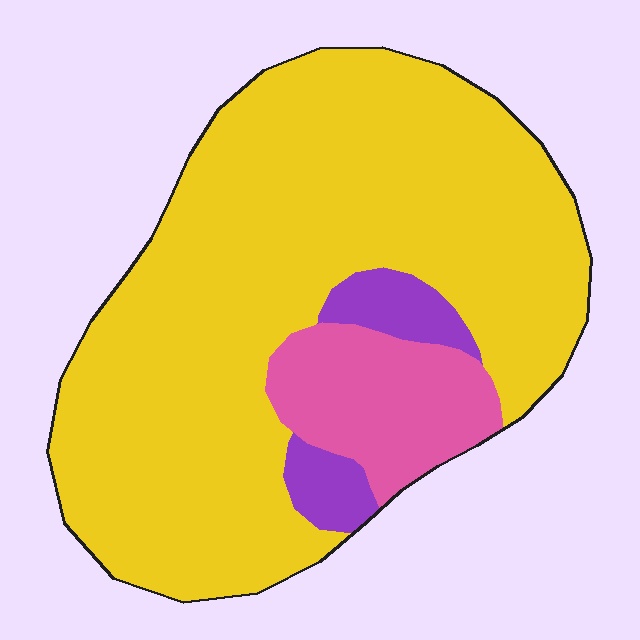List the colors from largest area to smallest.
From largest to smallest: yellow, pink, purple.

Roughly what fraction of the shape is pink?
Pink covers around 15% of the shape.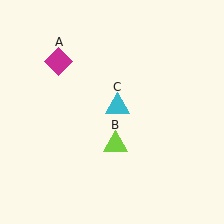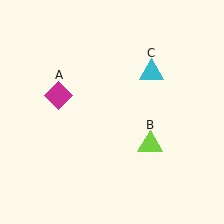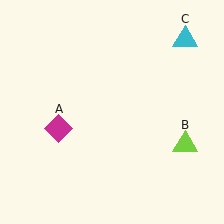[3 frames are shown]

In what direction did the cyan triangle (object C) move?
The cyan triangle (object C) moved up and to the right.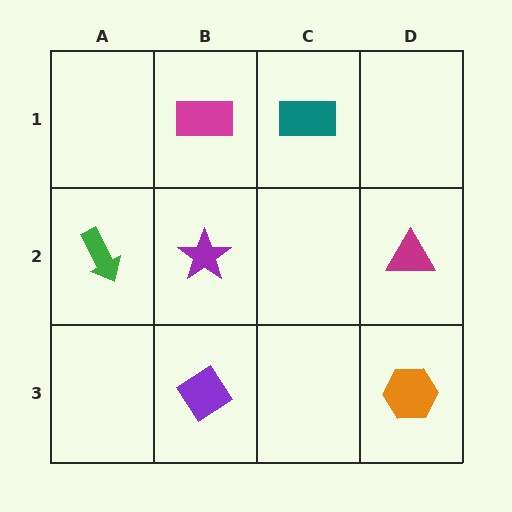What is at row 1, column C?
A teal rectangle.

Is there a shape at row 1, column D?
No, that cell is empty.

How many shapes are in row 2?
3 shapes.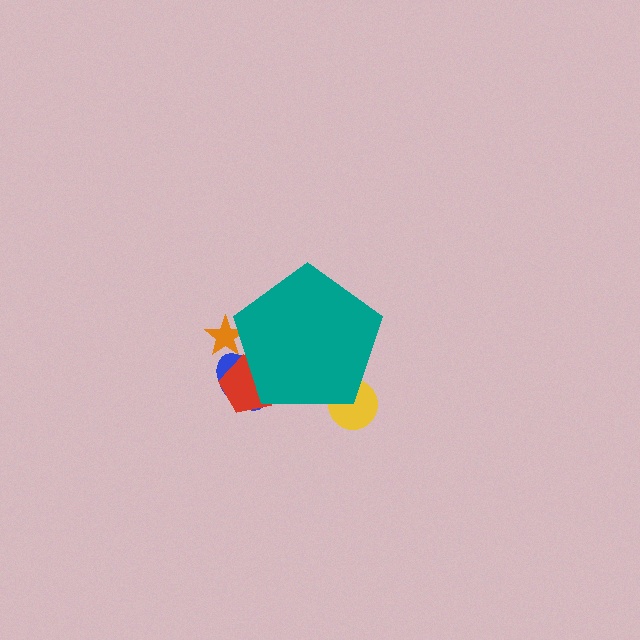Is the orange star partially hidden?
Yes, the orange star is partially hidden behind the teal pentagon.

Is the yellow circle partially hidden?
Yes, the yellow circle is partially hidden behind the teal pentagon.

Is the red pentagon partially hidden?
Yes, the red pentagon is partially hidden behind the teal pentagon.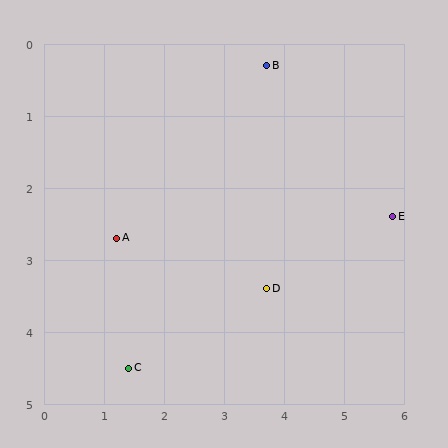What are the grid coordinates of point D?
Point D is at approximately (3.7, 3.4).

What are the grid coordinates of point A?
Point A is at approximately (1.2, 2.7).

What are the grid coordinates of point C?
Point C is at approximately (1.4, 4.5).